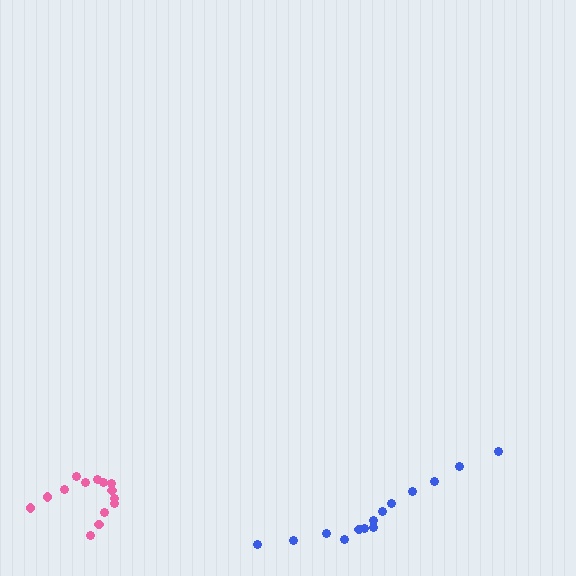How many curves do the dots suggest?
There are 2 distinct paths.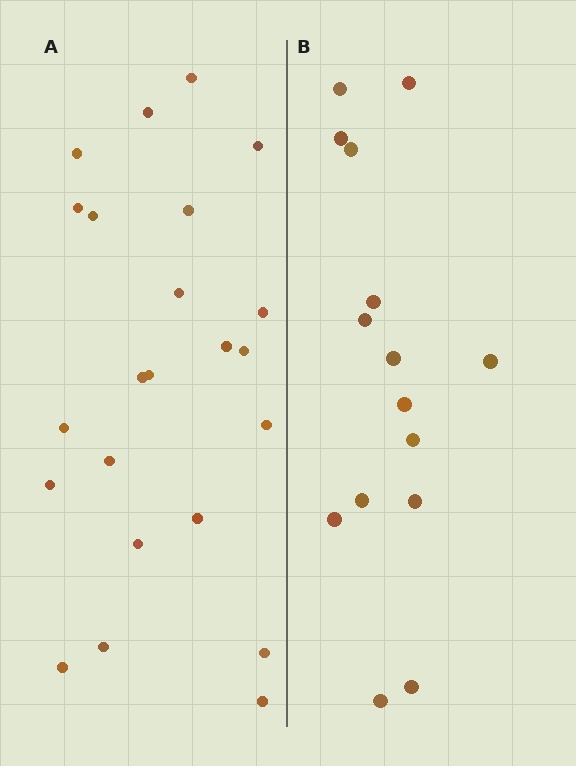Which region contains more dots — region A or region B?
Region A (the left region) has more dots.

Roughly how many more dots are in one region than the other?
Region A has roughly 8 or so more dots than region B.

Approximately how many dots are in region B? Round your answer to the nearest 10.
About 20 dots. (The exact count is 15, which rounds to 20.)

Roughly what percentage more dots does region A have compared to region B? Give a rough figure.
About 55% more.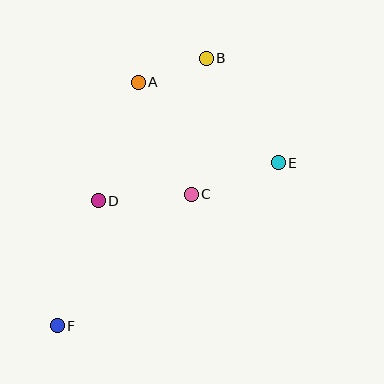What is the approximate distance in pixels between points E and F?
The distance between E and F is approximately 275 pixels.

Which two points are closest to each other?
Points A and B are closest to each other.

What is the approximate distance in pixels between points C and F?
The distance between C and F is approximately 188 pixels.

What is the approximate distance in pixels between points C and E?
The distance between C and E is approximately 93 pixels.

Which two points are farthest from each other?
Points B and F are farthest from each other.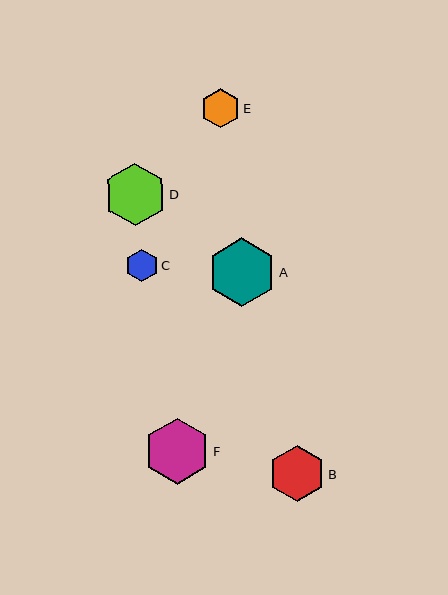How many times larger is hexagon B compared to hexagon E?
Hexagon B is approximately 1.4 times the size of hexagon E.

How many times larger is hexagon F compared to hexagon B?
Hexagon F is approximately 1.2 times the size of hexagon B.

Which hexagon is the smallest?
Hexagon C is the smallest with a size of approximately 32 pixels.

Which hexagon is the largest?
Hexagon A is the largest with a size of approximately 68 pixels.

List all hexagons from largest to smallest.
From largest to smallest: A, F, D, B, E, C.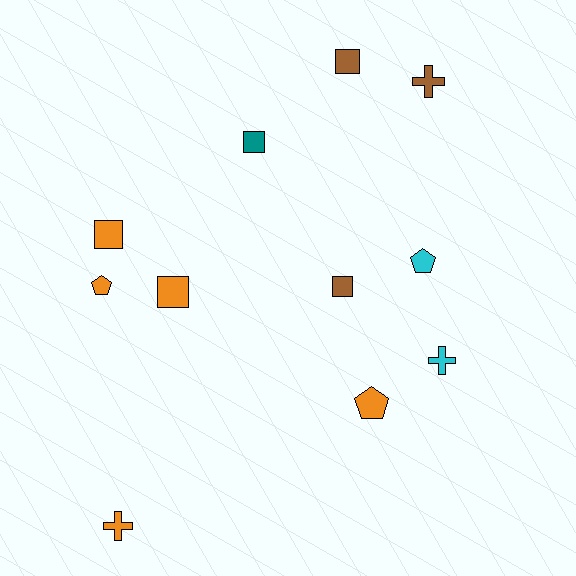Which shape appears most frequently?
Square, with 5 objects.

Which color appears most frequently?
Orange, with 5 objects.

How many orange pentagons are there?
There are 2 orange pentagons.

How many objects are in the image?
There are 11 objects.